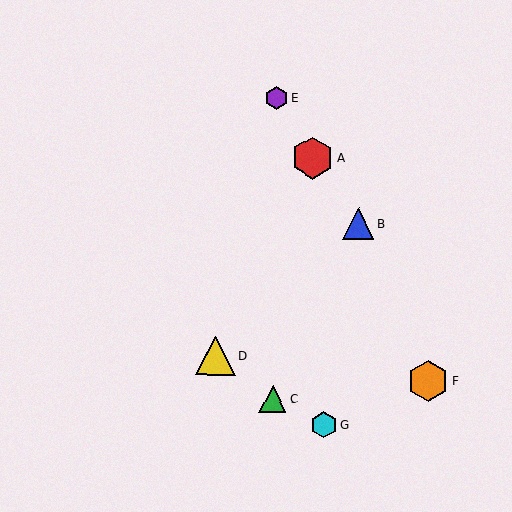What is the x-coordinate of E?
Object E is at x≈276.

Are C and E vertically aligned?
Yes, both are at x≈273.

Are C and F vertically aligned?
No, C is at x≈273 and F is at x≈428.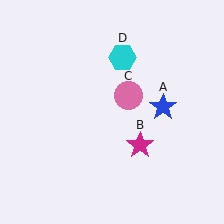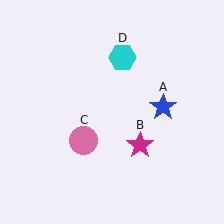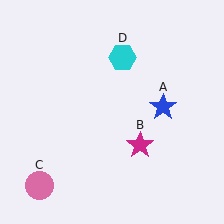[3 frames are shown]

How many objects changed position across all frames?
1 object changed position: pink circle (object C).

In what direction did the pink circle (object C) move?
The pink circle (object C) moved down and to the left.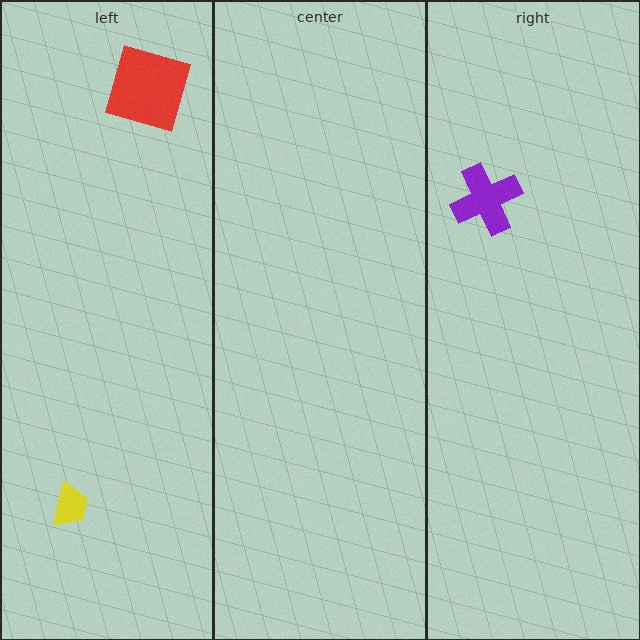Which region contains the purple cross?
The right region.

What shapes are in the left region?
The yellow trapezoid, the red square.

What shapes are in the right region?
The purple cross.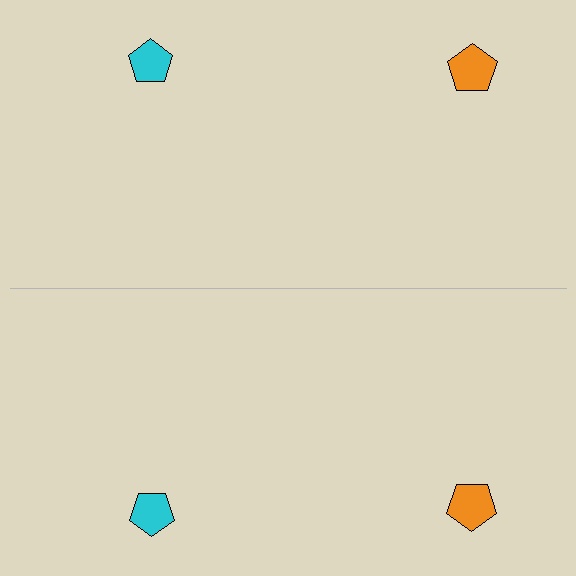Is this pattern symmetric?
Yes, this pattern has bilateral (reflection) symmetry.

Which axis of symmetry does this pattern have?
The pattern has a horizontal axis of symmetry running through the center of the image.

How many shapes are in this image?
There are 4 shapes in this image.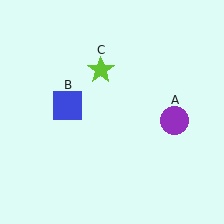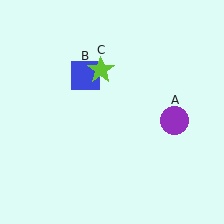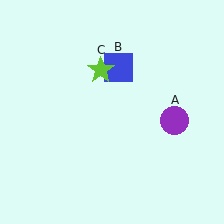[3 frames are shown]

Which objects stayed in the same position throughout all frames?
Purple circle (object A) and lime star (object C) remained stationary.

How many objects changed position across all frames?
1 object changed position: blue square (object B).